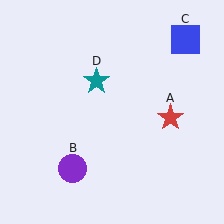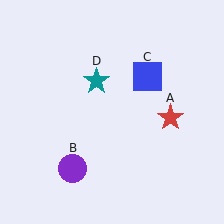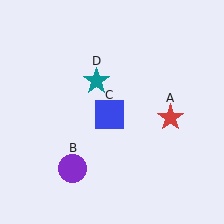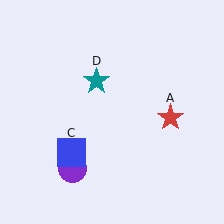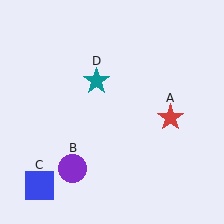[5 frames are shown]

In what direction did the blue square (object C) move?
The blue square (object C) moved down and to the left.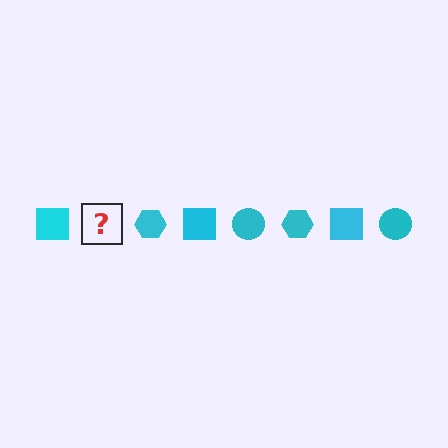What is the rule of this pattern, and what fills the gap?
The rule is that the pattern cycles through square, circle, hexagon shapes in cyan. The gap should be filled with a cyan circle.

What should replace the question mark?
The question mark should be replaced with a cyan circle.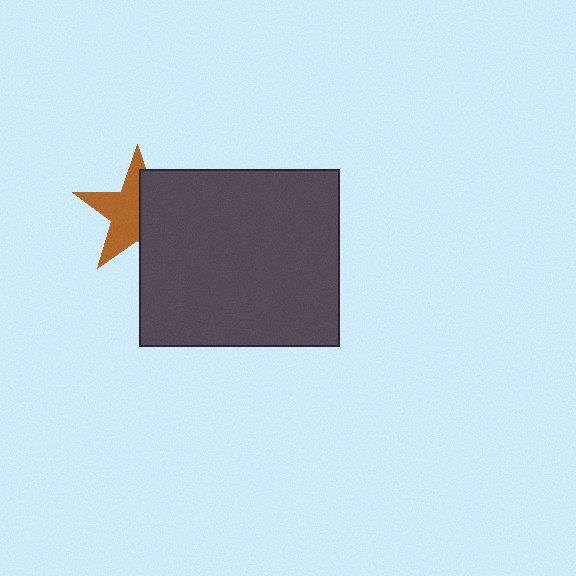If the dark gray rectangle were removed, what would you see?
You would see the complete brown star.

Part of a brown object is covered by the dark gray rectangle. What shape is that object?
It is a star.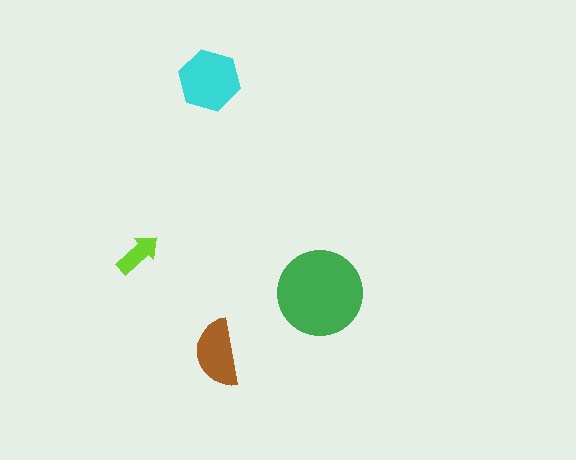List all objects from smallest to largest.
The lime arrow, the brown semicircle, the cyan hexagon, the green circle.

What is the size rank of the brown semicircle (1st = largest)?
3rd.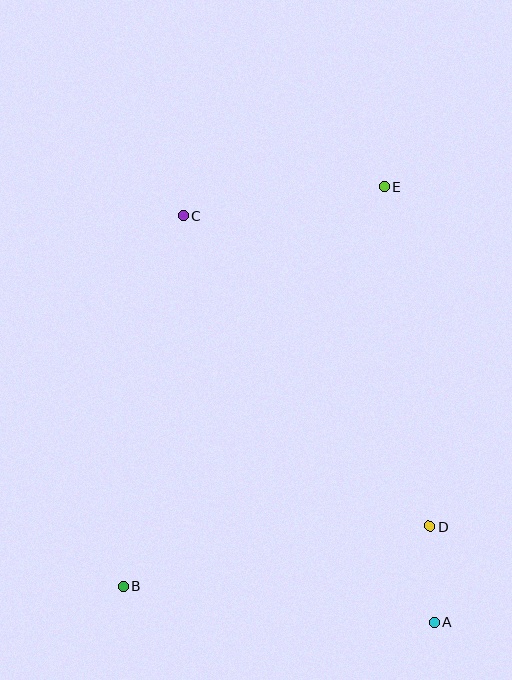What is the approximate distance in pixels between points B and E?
The distance between B and E is approximately 477 pixels.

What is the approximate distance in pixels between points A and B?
The distance between A and B is approximately 313 pixels.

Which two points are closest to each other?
Points A and D are closest to each other.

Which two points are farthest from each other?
Points A and C are farthest from each other.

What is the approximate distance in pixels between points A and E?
The distance between A and E is approximately 438 pixels.